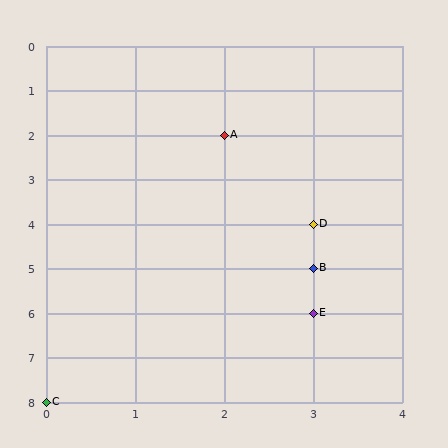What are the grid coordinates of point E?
Point E is at grid coordinates (3, 6).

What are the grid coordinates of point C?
Point C is at grid coordinates (0, 8).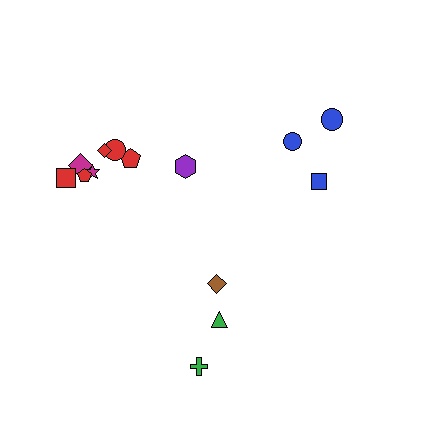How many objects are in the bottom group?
There are 3 objects.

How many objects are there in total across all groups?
There are 14 objects.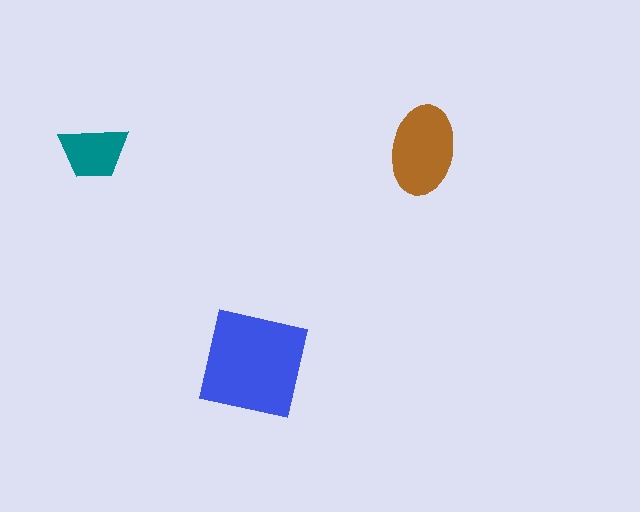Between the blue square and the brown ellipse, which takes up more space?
The blue square.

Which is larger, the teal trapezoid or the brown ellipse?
The brown ellipse.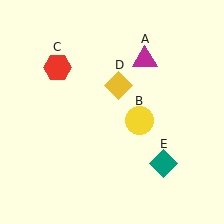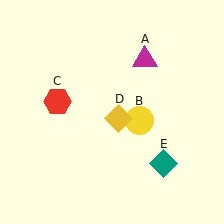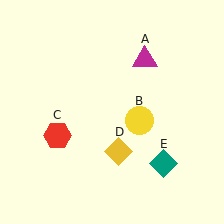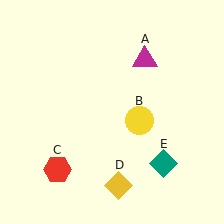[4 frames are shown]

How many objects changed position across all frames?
2 objects changed position: red hexagon (object C), yellow diamond (object D).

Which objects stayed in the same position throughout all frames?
Magenta triangle (object A) and yellow circle (object B) and teal diamond (object E) remained stationary.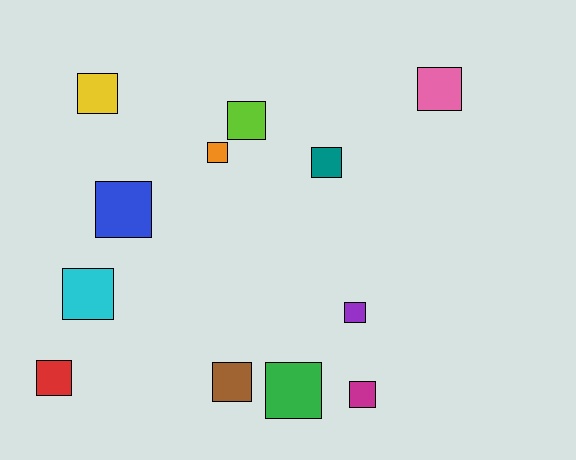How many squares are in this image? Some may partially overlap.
There are 12 squares.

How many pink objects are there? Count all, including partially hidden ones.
There is 1 pink object.